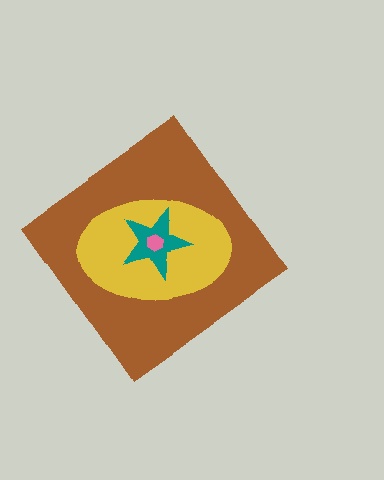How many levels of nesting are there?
4.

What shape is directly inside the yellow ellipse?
The teal star.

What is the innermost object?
The pink hexagon.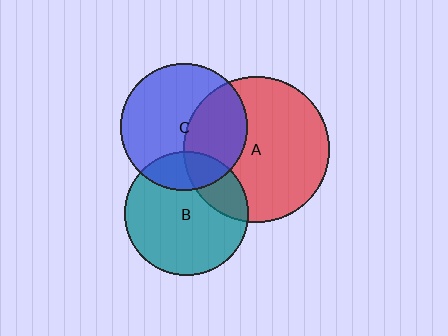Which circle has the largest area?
Circle A (red).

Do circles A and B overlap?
Yes.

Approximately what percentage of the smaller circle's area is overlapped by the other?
Approximately 20%.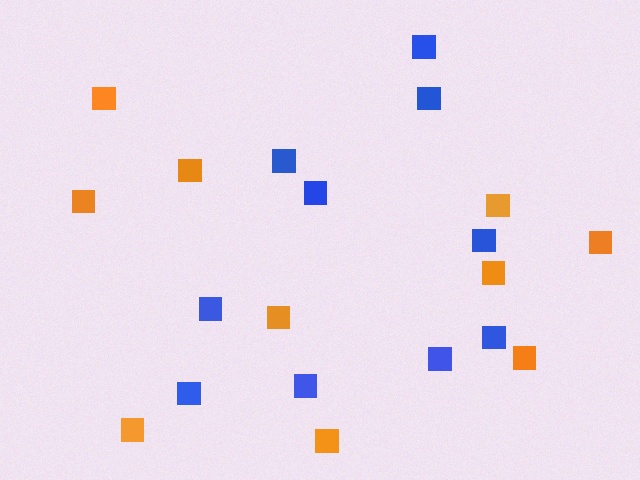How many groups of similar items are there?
There are 2 groups: one group of blue squares (10) and one group of orange squares (10).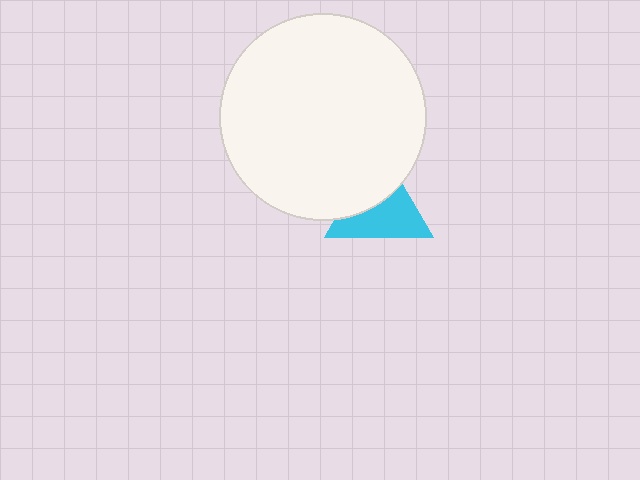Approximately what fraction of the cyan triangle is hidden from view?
Roughly 43% of the cyan triangle is hidden behind the white circle.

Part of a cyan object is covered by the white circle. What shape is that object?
It is a triangle.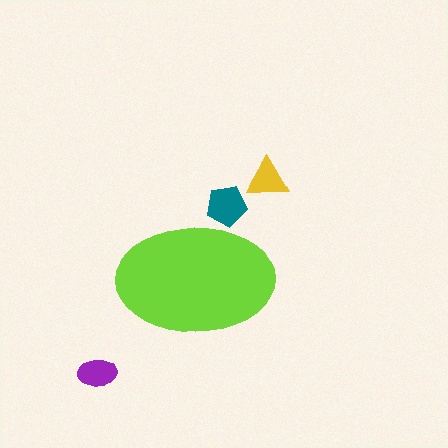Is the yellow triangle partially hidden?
No, the yellow triangle is fully visible.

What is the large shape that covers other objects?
A lime ellipse.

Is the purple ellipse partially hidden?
No, the purple ellipse is fully visible.